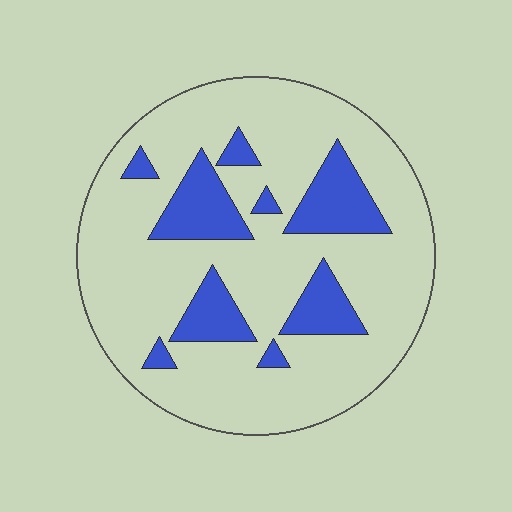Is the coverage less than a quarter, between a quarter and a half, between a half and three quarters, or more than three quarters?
Less than a quarter.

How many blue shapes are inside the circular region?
9.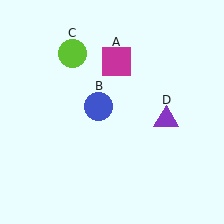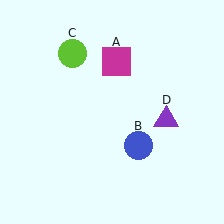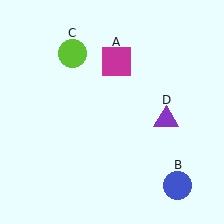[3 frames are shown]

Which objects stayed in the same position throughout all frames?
Magenta square (object A) and lime circle (object C) and purple triangle (object D) remained stationary.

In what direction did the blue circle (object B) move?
The blue circle (object B) moved down and to the right.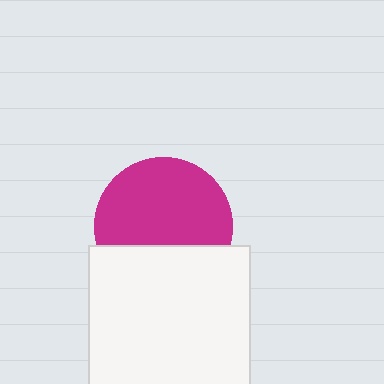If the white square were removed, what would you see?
You would see the complete magenta circle.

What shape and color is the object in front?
The object in front is a white square.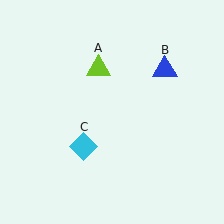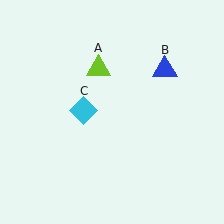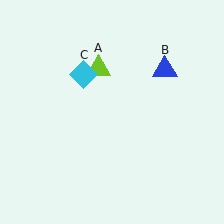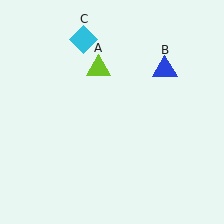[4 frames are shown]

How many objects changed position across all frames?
1 object changed position: cyan diamond (object C).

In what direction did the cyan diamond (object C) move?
The cyan diamond (object C) moved up.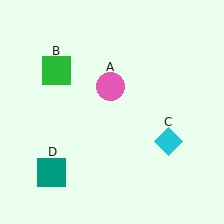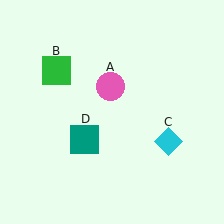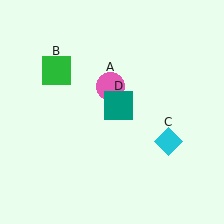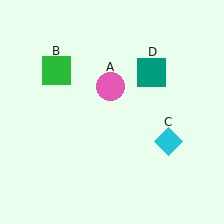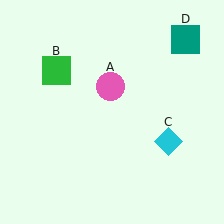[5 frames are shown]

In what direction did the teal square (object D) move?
The teal square (object D) moved up and to the right.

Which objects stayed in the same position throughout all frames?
Pink circle (object A) and green square (object B) and cyan diamond (object C) remained stationary.